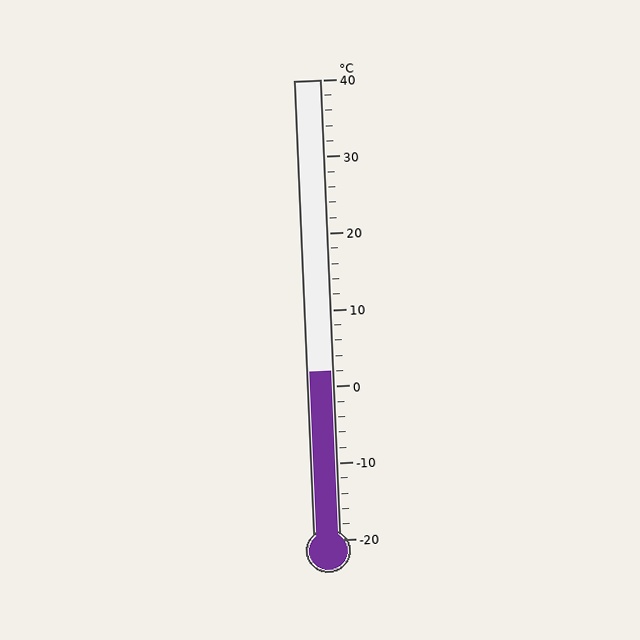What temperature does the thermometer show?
The thermometer shows approximately 2°C.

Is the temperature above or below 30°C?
The temperature is below 30°C.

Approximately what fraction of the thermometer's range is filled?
The thermometer is filled to approximately 35% of its range.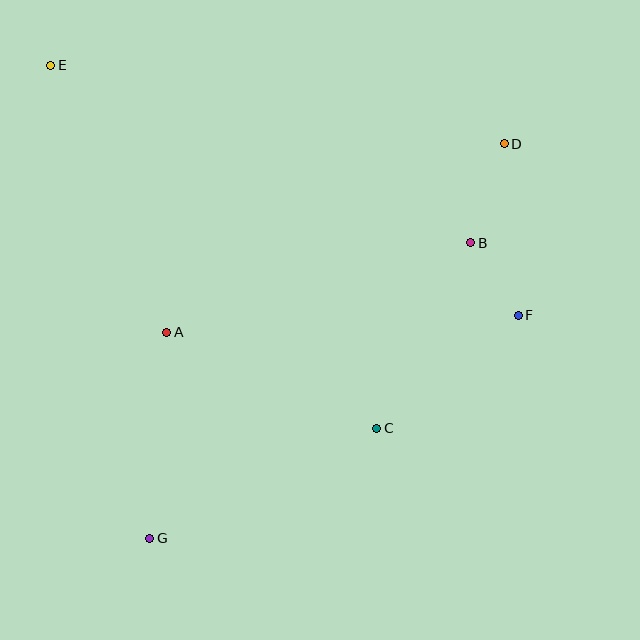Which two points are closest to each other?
Points B and F are closest to each other.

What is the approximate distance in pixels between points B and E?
The distance between B and E is approximately 456 pixels.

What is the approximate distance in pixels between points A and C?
The distance between A and C is approximately 231 pixels.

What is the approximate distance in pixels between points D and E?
The distance between D and E is approximately 460 pixels.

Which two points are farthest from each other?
Points E and F are farthest from each other.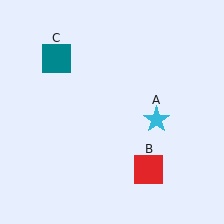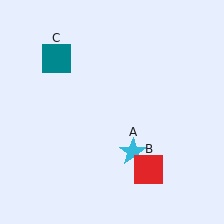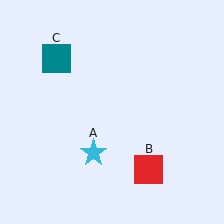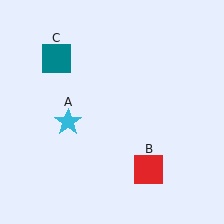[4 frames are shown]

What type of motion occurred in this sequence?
The cyan star (object A) rotated clockwise around the center of the scene.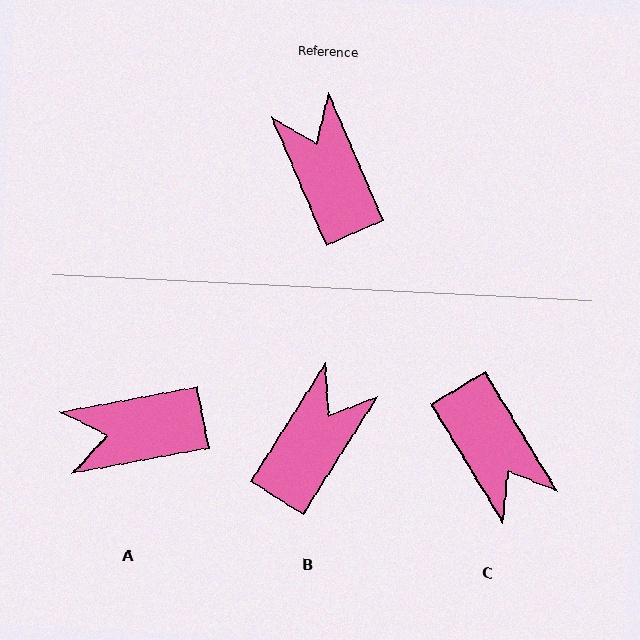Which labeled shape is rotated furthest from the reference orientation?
C, about 172 degrees away.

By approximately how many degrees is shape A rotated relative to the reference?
Approximately 77 degrees counter-clockwise.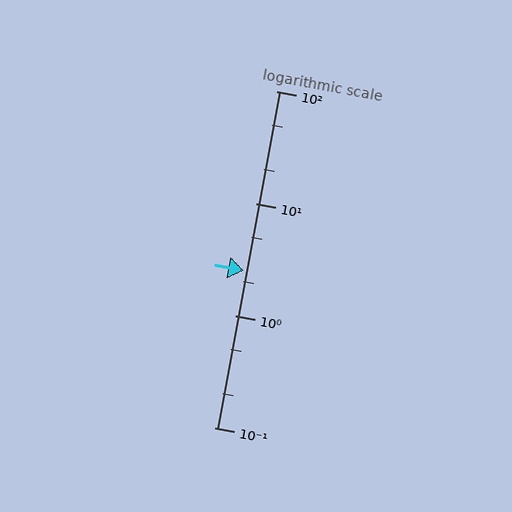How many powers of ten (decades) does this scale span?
The scale spans 3 decades, from 0.1 to 100.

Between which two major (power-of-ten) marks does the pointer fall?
The pointer is between 1 and 10.